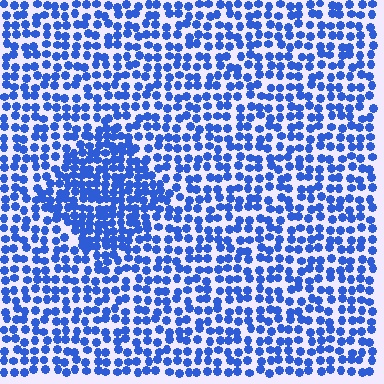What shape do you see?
I see a diamond.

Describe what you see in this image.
The image contains small blue elements arranged at two different densities. A diamond-shaped region is visible where the elements are more densely packed than the surrounding area.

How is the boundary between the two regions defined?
The boundary is defined by a change in element density (approximately 1.7x ratio). All elements are the same color, size, and shape.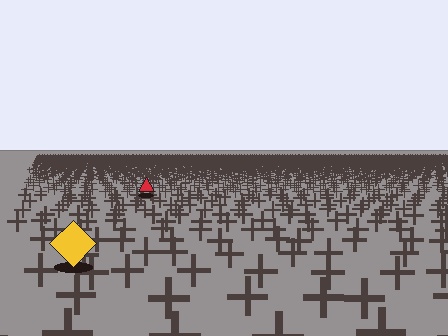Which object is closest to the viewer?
The yellow diamond is closest. The texture marks near it are larger and more spread out.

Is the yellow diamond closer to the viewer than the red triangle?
Yes. The yellow diamond is closer — you can tell from the texture gradient: the ground texture is coarser near it.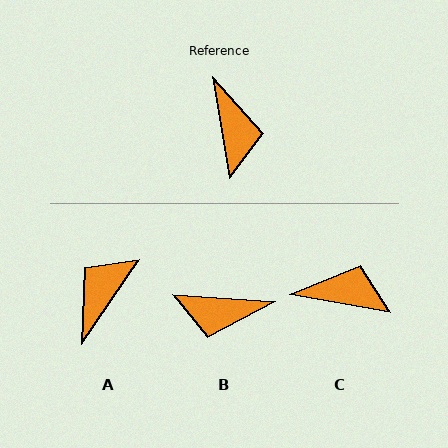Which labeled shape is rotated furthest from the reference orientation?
A, about 136 degrees away.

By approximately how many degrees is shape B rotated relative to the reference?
Approximately 104 degrees clockwise.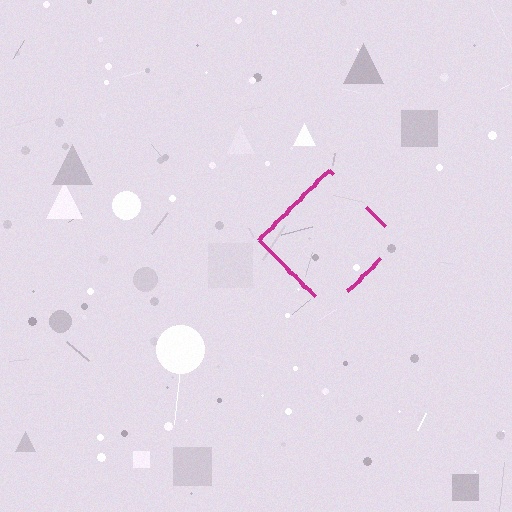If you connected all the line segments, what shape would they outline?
They would outline a diamond.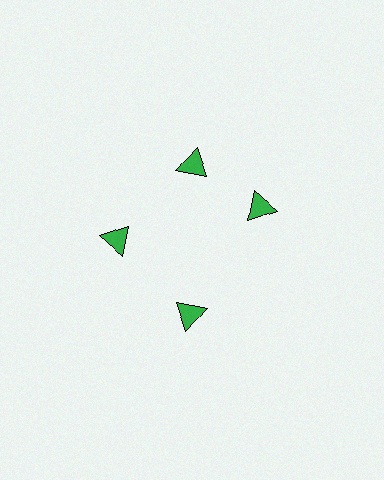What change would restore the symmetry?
The symmetry would be restored by rotating it back into even spacing with its neighbors so that all 4 triangles sit at equal angles and equal distance from the center.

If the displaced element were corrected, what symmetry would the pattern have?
It would have 4-fold rotational symmetry — the pattern would map onto itself every 90 degrees.